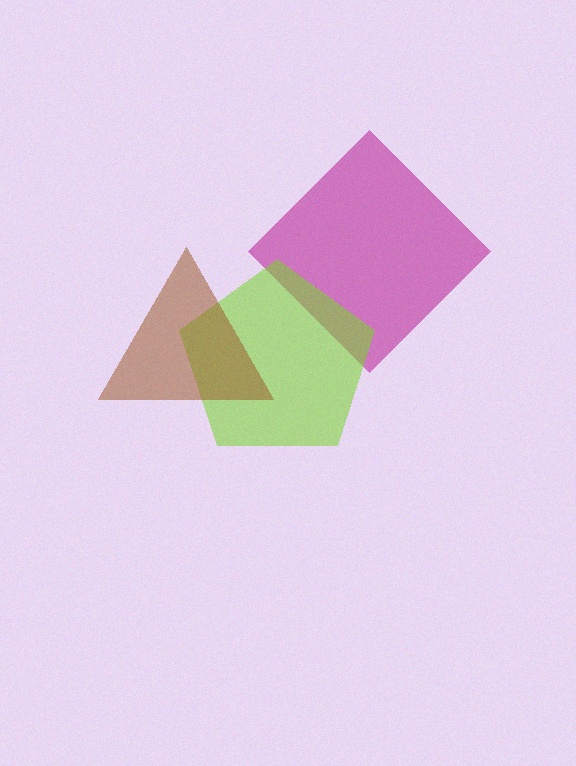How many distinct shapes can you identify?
There are 3 distinct shapes: a magenta diamond, a lime pentagon, a brown triangle.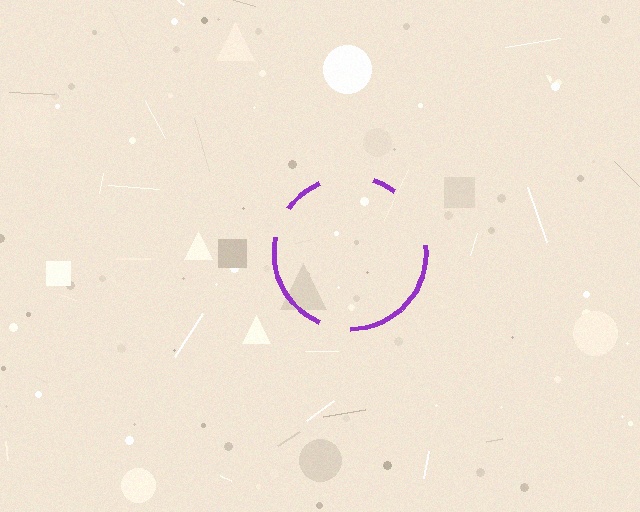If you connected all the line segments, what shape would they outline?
They would outline a circle.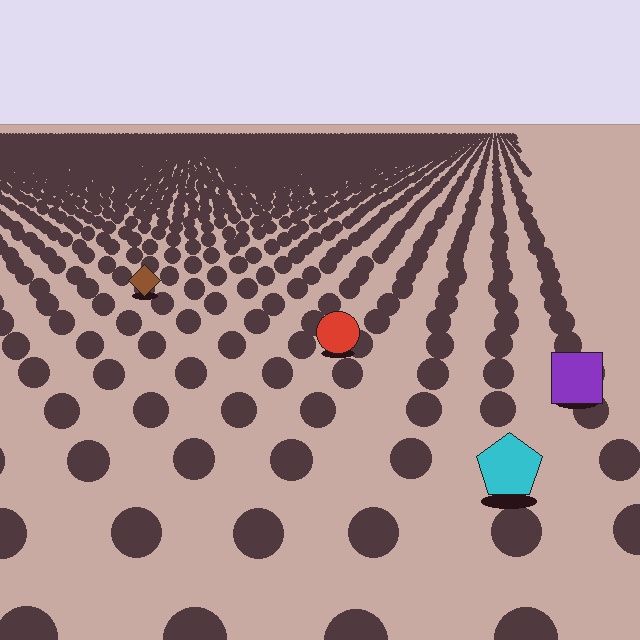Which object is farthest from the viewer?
The brown diamond is farthest from the viewer. It appears smaller and the ground texture around it is denser.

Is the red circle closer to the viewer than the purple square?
No. The purple square is closer — you can tell from the texture gradient: the ground texture is coarser near it.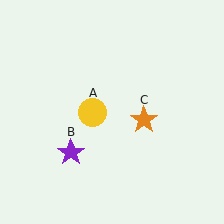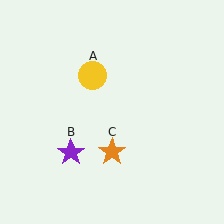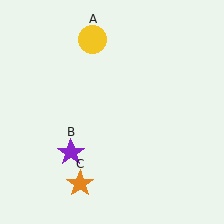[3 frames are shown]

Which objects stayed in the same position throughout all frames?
Purple star (object B) remained stationary.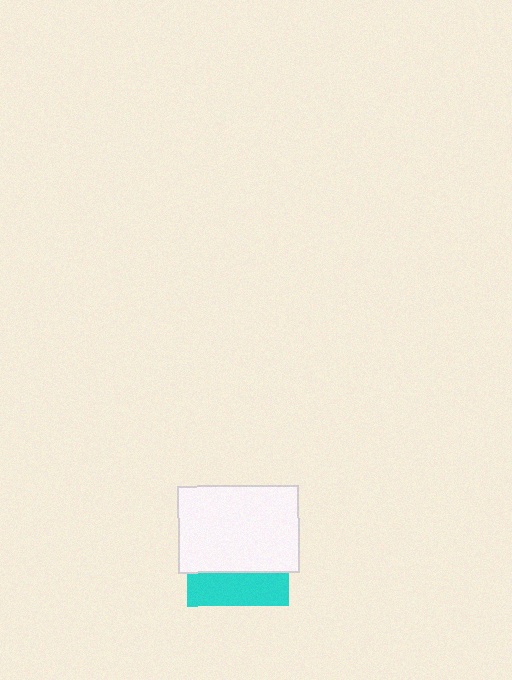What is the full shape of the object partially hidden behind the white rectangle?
The partially hidden object is a cyan square.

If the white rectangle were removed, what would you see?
You would see the complete cyan square.